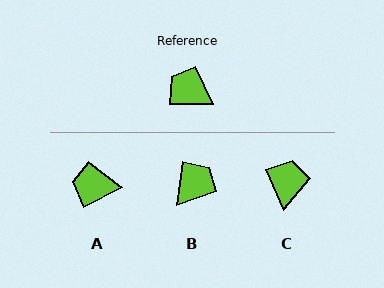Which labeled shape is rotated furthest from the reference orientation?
B, about 98 degrees away.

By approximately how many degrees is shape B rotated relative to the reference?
Approximately 98 degrees clockwise.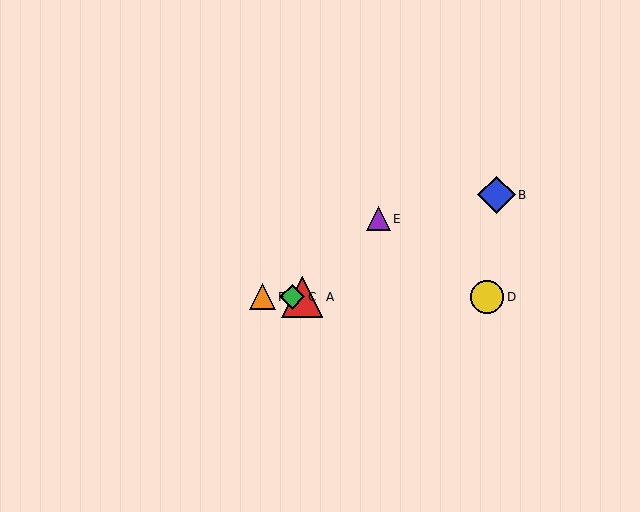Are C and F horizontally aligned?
Yes, both are at y≈297.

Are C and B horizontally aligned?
No, C is at y≈297 and B is at y≈195.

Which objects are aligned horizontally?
Objects A, C, D, F are aligned horizontally.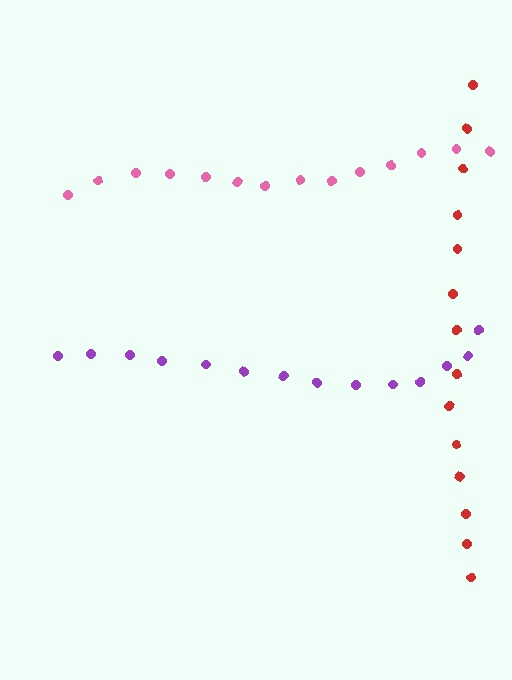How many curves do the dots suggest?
There are 3 distinct paths.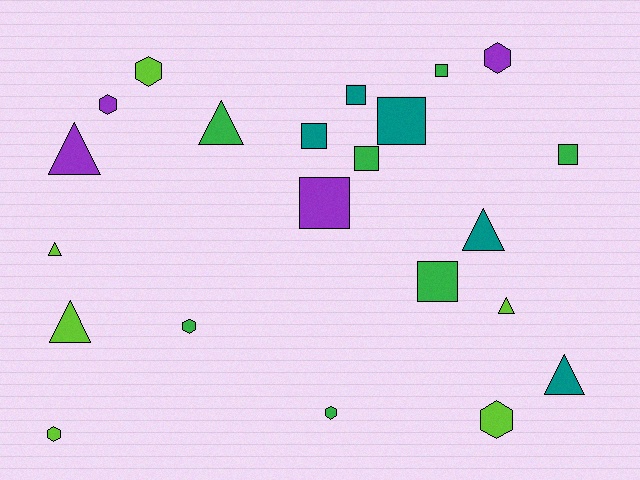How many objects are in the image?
There are 22 objects.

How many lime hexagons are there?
There are 3 lime hexagons.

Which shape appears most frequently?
Square, with 8 objects.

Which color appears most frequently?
Green, with 7 objects.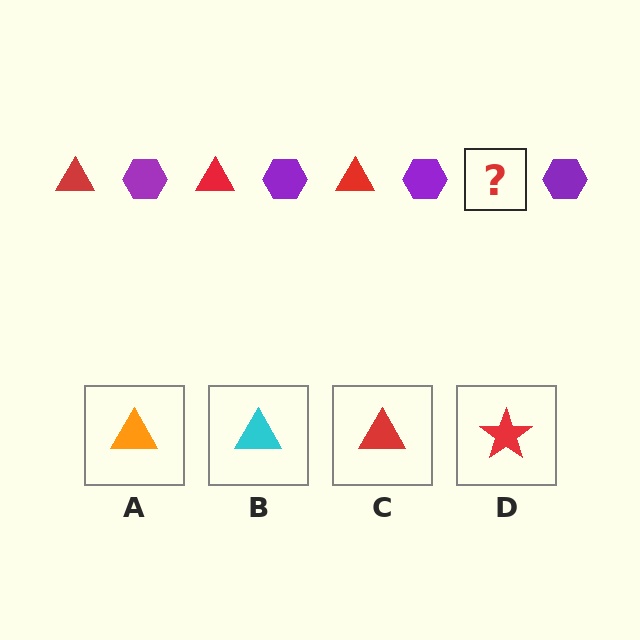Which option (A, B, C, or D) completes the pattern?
C.